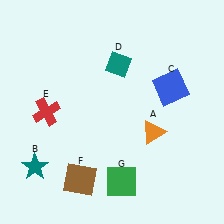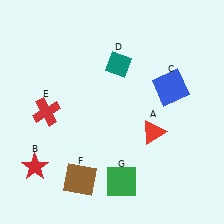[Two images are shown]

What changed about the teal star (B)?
In Image 1, B is teal. In Image 2, it changed to red.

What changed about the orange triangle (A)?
In Image 1, A is orange. In Image 2, it changed to red.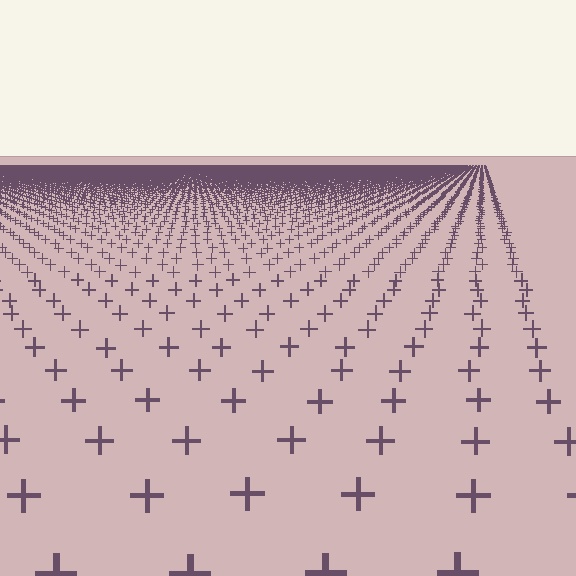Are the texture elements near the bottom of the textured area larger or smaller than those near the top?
Larger. Near the bottom, elements are closer to the viewer and appear at a bigger on-screen size.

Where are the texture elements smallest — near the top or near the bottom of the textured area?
Near the top.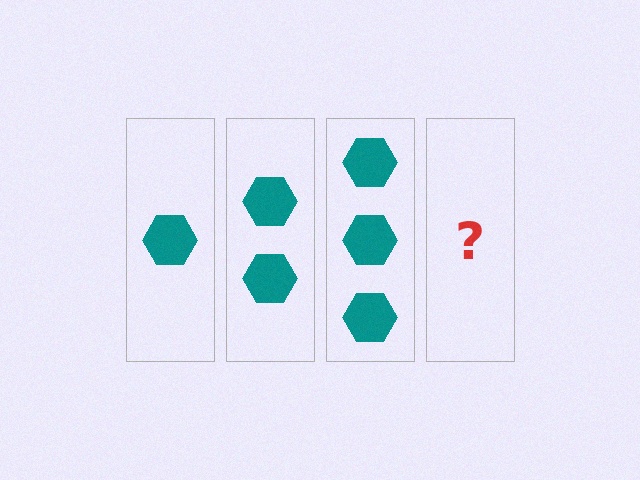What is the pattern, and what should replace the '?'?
The pattern is that each step adds one more hexagon. The '?' should be 4 hexagons.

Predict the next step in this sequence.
The next step is 4 hexagons.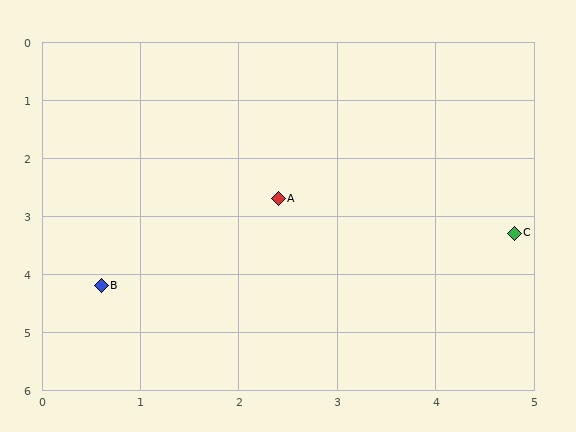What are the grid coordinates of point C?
Point C is at approximately (4.8, 3.3).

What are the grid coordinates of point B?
Point B is at approximately (0.6, 4.2).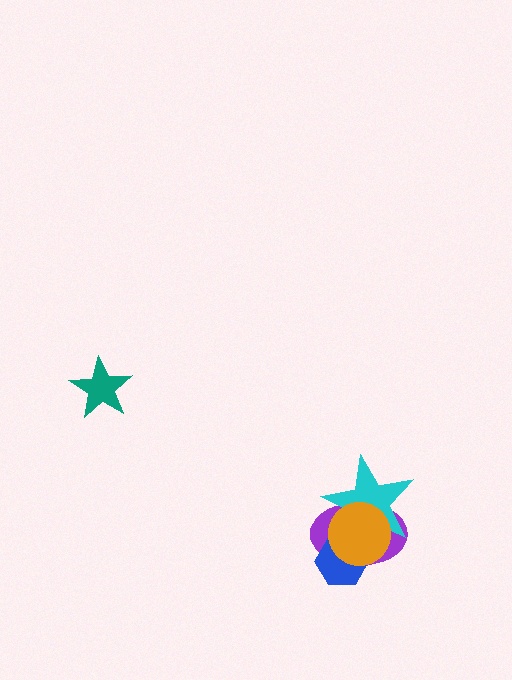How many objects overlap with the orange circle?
3 objects overlap with the orange circle.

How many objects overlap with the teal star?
0 objects overlap with the teal star.